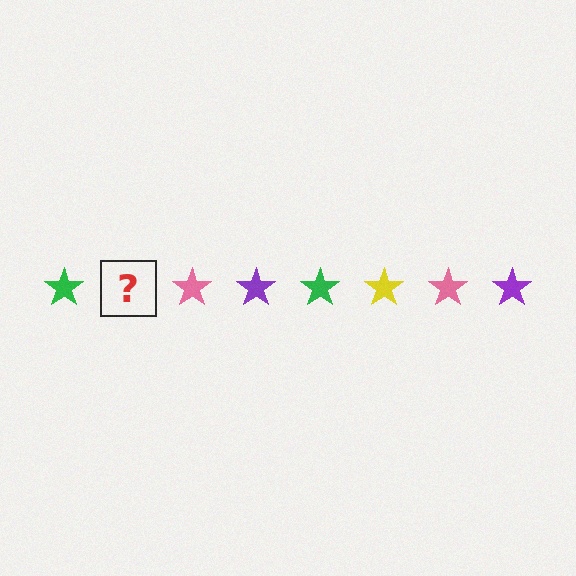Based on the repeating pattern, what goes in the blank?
The blank should be a yellow star.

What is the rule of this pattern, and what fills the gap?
The rule is that the pattern cycles through green, yellow, pink, purple stars. The gap should be filled with a yellow star.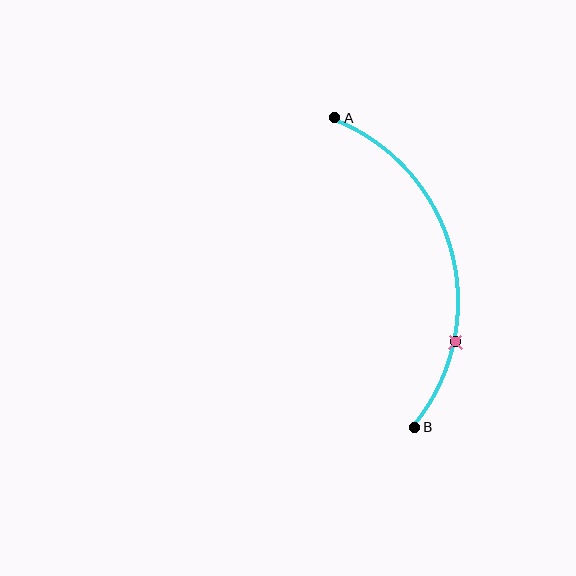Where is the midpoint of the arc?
The arc midpoint is the point on the curve farthest from the straight line joining A and B. It sits to the right of that line.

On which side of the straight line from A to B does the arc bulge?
The arc bulges to the right of the straight line connecting A and B.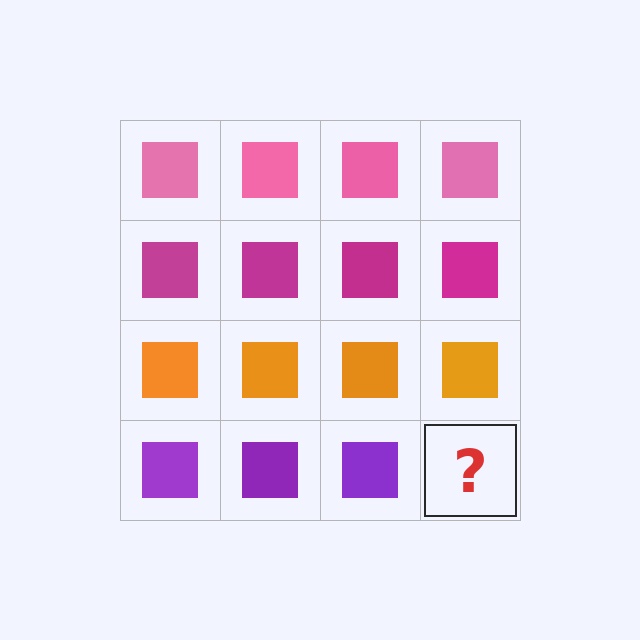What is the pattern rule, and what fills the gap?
The rule is that each row has a consistent color. The gap should be filled with a purple square.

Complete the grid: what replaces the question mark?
The question mark should be replaced with a purple square.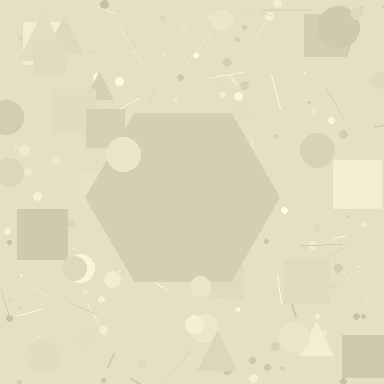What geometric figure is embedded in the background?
A hexagon is embedded in the background.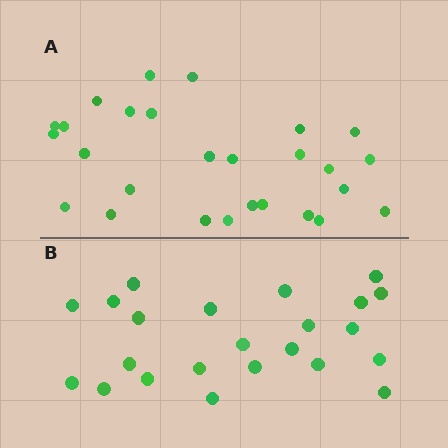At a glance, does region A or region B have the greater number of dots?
Region A (the top region) has more dots.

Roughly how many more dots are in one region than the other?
Region A has about 4 more dots than region B.